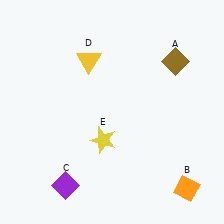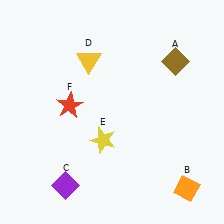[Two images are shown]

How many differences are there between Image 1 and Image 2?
There is 1 difference between the two images.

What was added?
A red star (F) was added in Image 2.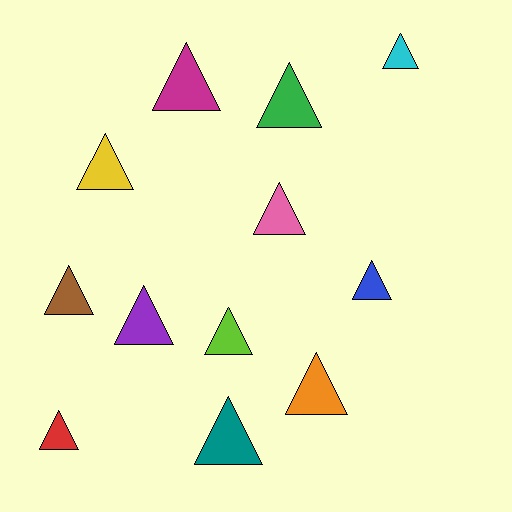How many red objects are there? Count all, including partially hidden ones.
There is 1 red object.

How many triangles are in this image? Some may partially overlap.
There are 12 triangles.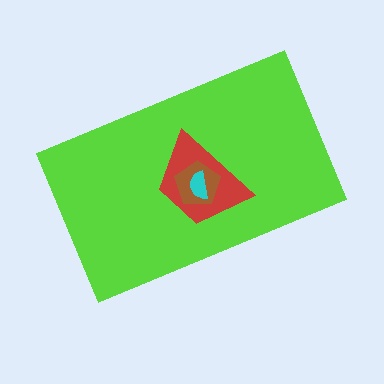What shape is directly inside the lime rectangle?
The red trapezoid.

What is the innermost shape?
The cyan semicircle.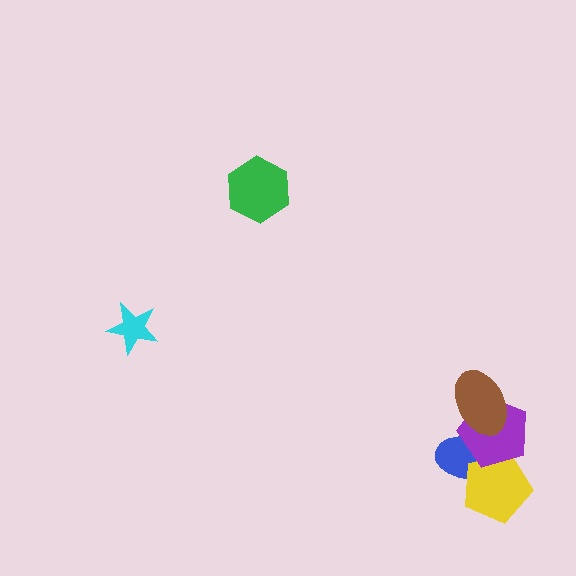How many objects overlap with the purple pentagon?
3 objects overlap with the purple pentagon.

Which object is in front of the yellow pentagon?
The purple pentagon is in front of the yellow pentagon.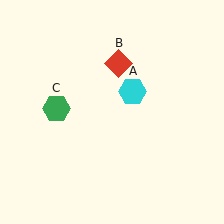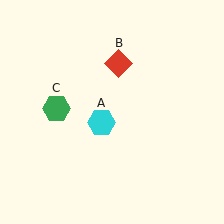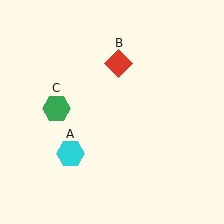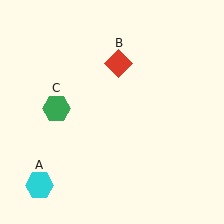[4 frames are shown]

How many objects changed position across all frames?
1 object changed position: cyan hexagon (object A).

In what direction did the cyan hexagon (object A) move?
The cyan hexagon (object A) moved down and to the left.